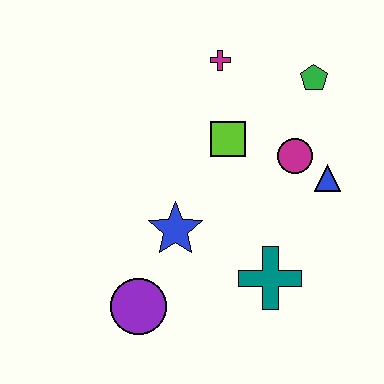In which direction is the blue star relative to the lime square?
The blue star is below the lime square.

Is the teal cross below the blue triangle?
Yes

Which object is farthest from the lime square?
The purple circle is farthest from the lime square.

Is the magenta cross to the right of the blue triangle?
No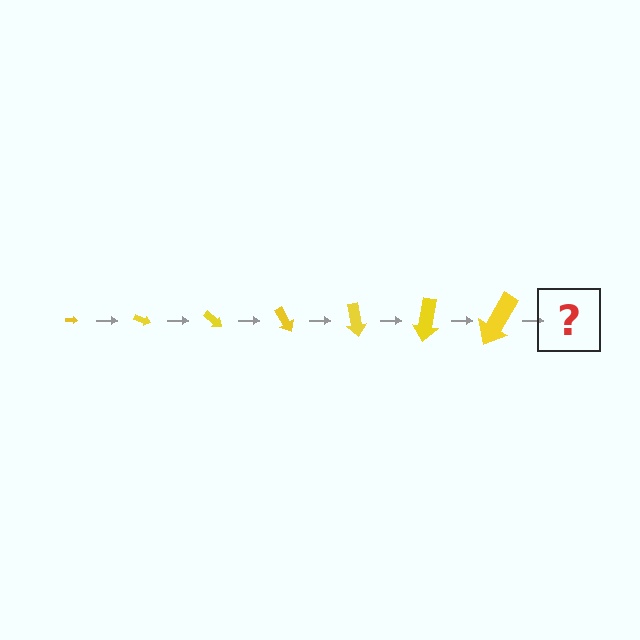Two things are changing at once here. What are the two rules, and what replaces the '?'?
The two rules are that the arrow grows larger each step and it rotates 20 degrees each step. The '?' should be an arrow, larger than the previous one and rotated 140 degrees from the start.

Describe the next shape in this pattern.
It should be an arrow, larger than the previous one and rotated 140 degrees from the start.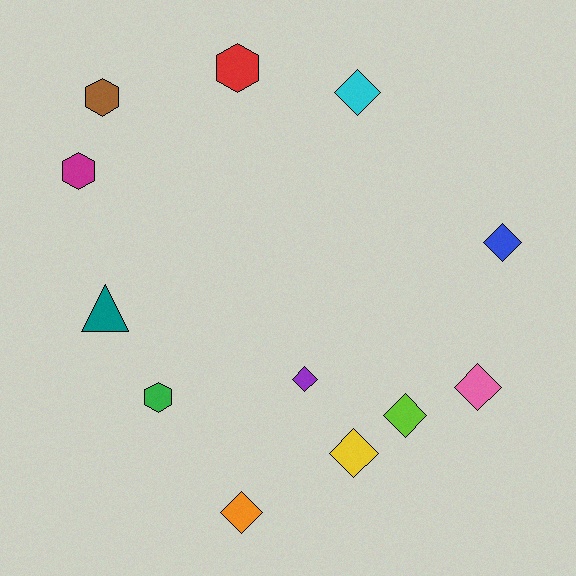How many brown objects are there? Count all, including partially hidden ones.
There is 1 brown object.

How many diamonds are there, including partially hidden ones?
There are 7 diamonds.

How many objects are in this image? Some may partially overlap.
There are 12 objects.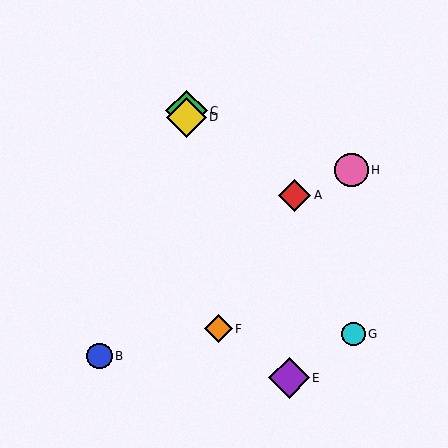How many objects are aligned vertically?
2 objects (C, D) are aligned vertically.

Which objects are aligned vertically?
Objects C, D are aligned vertically.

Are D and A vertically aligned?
No, D is at x≈186 and A is at x≈294.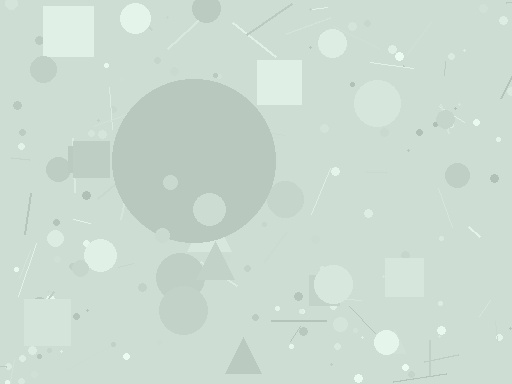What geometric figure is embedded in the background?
A circle is embedded in the background.